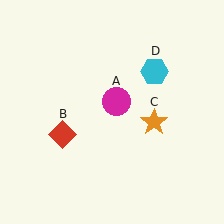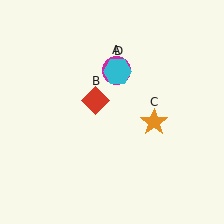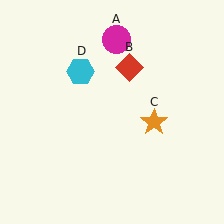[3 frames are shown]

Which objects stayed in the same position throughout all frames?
Orange star (object C) remained stationary.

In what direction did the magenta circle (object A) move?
The magenta circle (object A) moved up.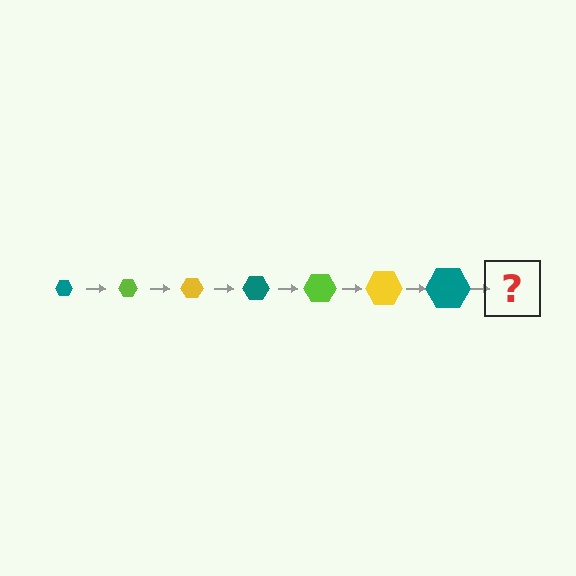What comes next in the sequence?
The next element should be a lime hexagon, larger than the previous one.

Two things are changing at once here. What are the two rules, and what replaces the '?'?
The two rules are that the hexagon grows larger each step and the color cycles through teal, lime, and yellow. The '?' should be a lime hexagon, larger than the previous one.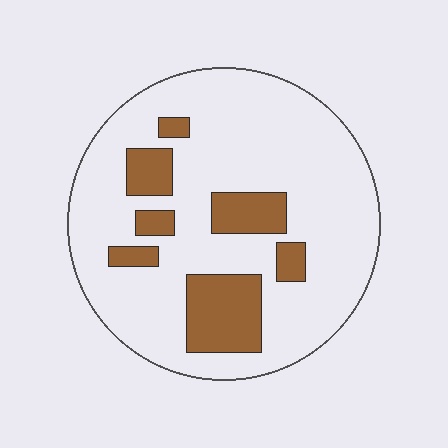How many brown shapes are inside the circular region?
7.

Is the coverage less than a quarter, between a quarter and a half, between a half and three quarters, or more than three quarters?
Less than a quarter.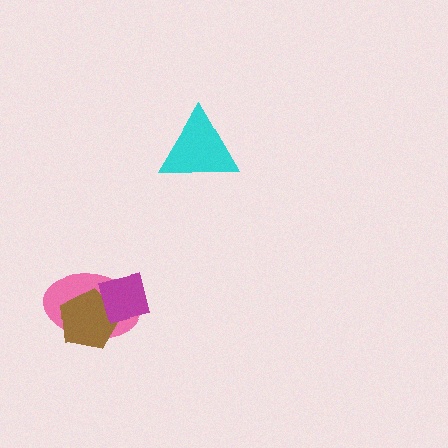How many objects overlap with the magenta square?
2 objects overlap with the magenta square.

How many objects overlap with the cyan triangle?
0 objects overlap with the cyan triangle.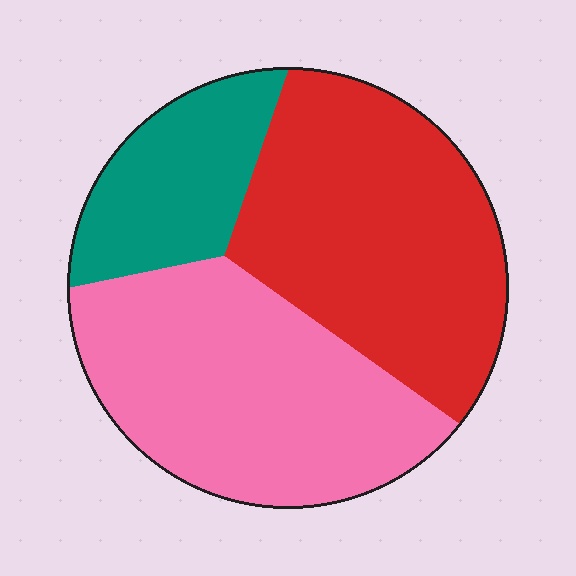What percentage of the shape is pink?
Pink covers about 40% of the shape.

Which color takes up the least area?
Teal, at roughly 20%.